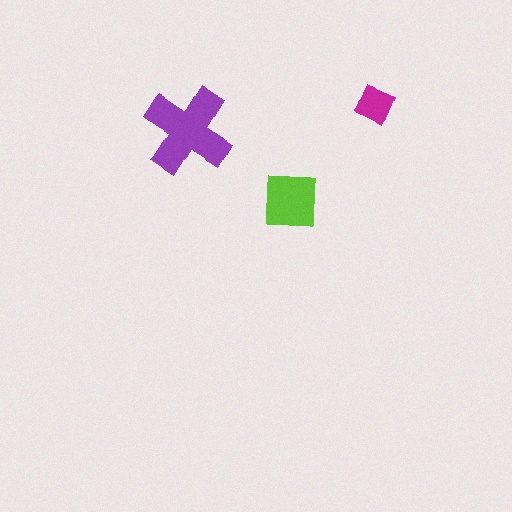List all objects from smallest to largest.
The magenta diamond, the lime square, the purple cross.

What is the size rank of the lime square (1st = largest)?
2nd.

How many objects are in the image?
There are 3 objects in the image.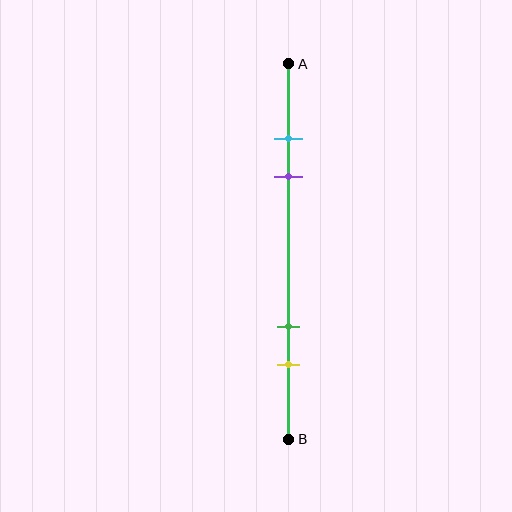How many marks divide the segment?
There are 4 marks dividing the segment.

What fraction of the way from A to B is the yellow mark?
The yellow mark is approximately 80% (0.8) of the way from A to B.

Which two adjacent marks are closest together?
The cyan and purple marks are the closest adjacent pair.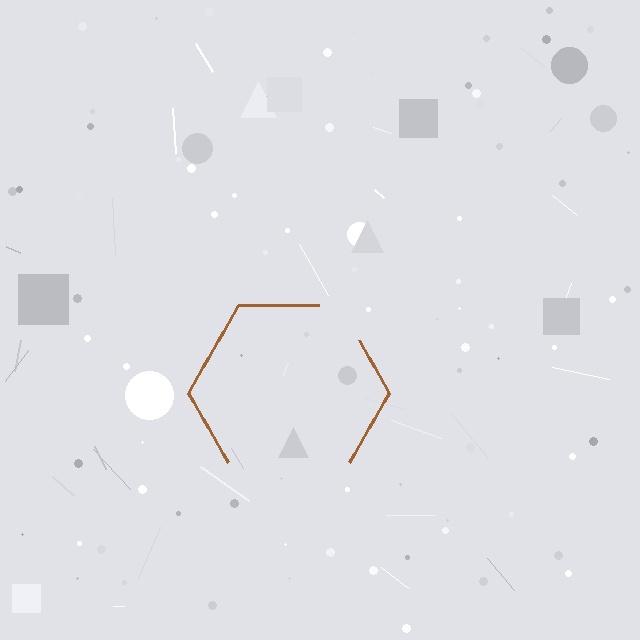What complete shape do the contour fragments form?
The contour fragments form a hexagon.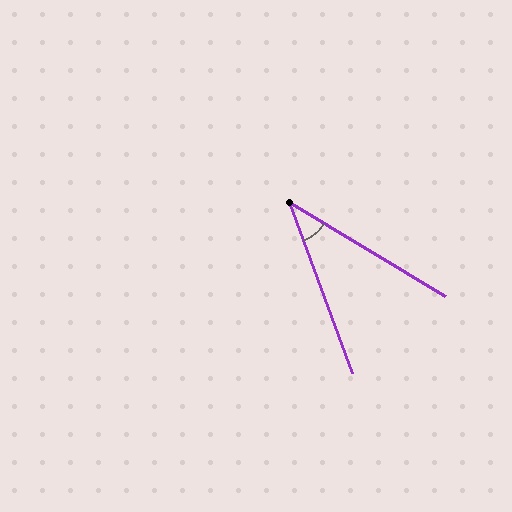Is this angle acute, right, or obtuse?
It is acute.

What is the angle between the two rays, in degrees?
Approximately 38 degrees.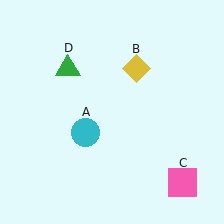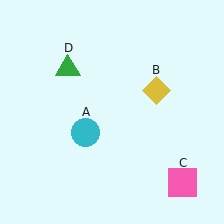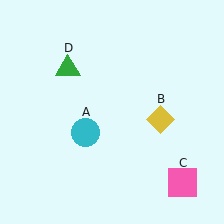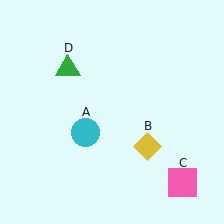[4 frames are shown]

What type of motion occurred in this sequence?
The yellow diamond (object B) rotated clockwise around the center of the scene.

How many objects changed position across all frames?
1 object changed position: yellow diamond (object B).